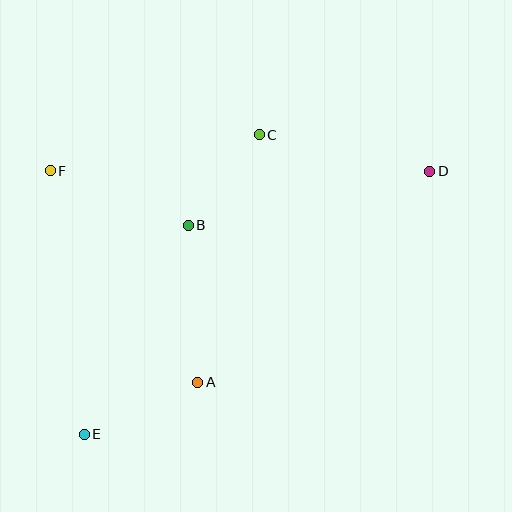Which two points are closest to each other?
Points B and C are closest to each other.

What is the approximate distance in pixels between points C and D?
The distance between C and D is approximately 174 pixels.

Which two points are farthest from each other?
Points D and E are farthest from each other.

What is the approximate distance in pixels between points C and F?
The distance between C and F is approximately 212 pixels.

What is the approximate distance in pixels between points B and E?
The distance between B and E is approximately 233 pixels.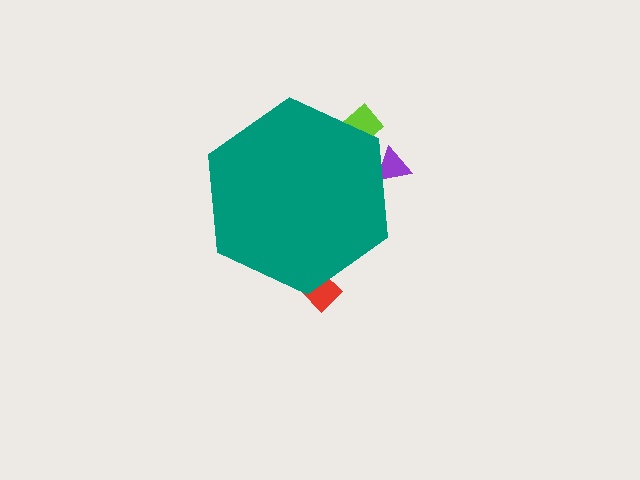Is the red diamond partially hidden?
Yes, the red diamond is partially hidden behind the teal hexagon.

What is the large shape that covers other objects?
A teal hexagon.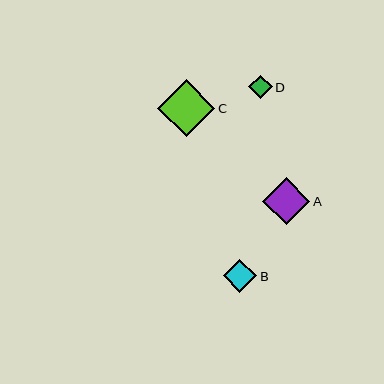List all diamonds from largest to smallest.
From largest to smallest: C, A, B, D.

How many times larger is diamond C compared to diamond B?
Diamond C is approximately 1.7 times the size of diamond B.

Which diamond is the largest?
Diamond C is the largest with a size of approximately 57 pixels.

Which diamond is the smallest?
Diamond D is the smallest with a size of approximately 23 pixels.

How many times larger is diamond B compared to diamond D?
Diamond B is approximately 1.4 times the size of diamond D.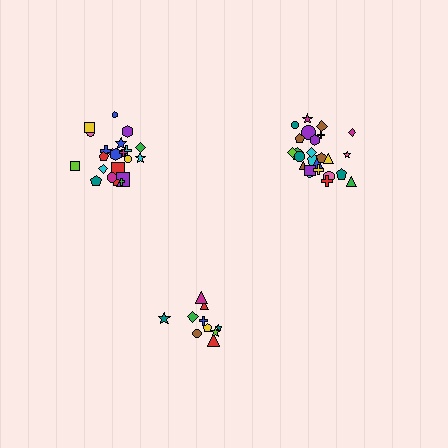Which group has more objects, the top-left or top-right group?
The top-right group.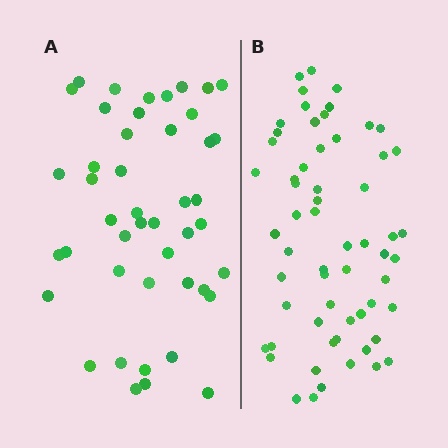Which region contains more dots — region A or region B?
Region B (the right region) has more dots.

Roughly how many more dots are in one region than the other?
Region B has approximately 15 more dots than region A.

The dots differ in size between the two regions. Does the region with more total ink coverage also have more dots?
No. Region A has more total ink coverage because its dots are larger, but region B actually contains more individual dots. Total area can be misleading — the number of items is what matters here.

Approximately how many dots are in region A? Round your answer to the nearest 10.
About 40 dots. (The exact count is 45, which rounds to 40.)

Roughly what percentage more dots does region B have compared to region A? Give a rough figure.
About 35% more.